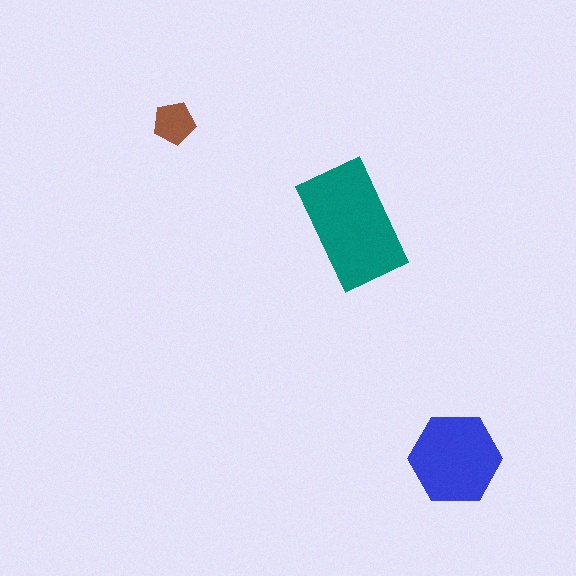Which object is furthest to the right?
The blue hexagon is rightmost.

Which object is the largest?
The teal rectangle.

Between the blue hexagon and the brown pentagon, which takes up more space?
The blue hexagon.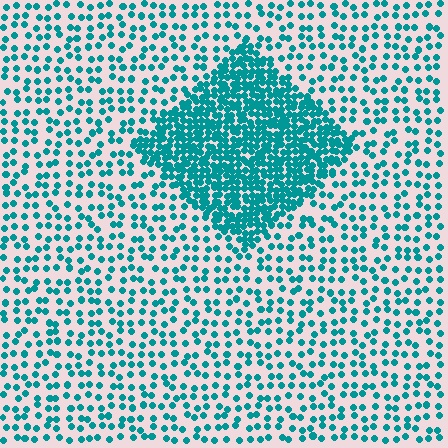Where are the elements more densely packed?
The elements are more densely packed inside the diamond boundary.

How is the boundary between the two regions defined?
The boundary is defined by a change in element density (approximately 2.9x ratio). All elements are the same color, size, and shape.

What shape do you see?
I see a diamond.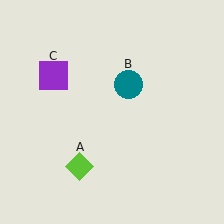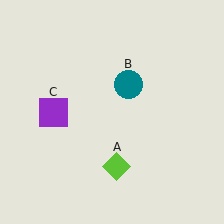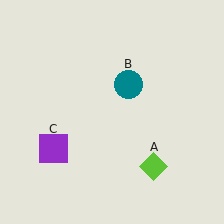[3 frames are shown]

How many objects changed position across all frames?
2 objects changed position: lime diamond (object A), purple square (object C).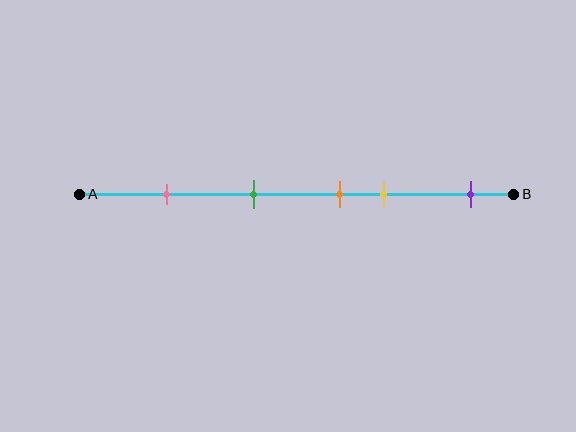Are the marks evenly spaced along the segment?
No, the marks are not evenly spaced.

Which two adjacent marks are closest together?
The orange and yellow marks are the closest adjacent pair.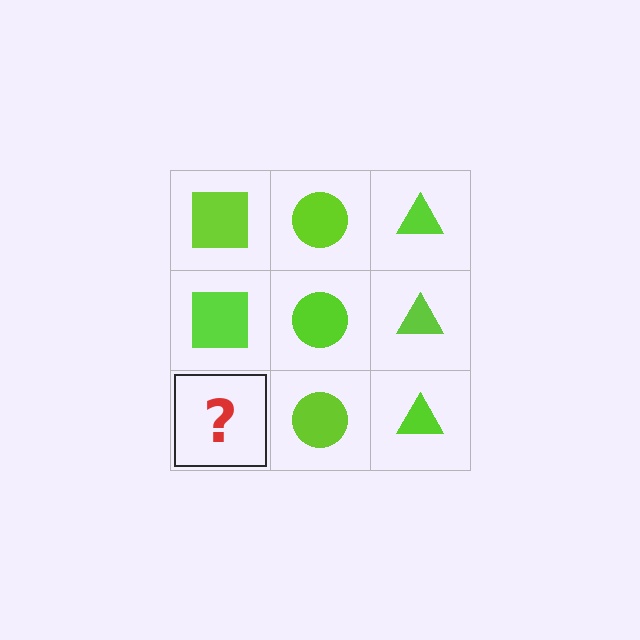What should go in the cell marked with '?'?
The missing cell should contain a lime square.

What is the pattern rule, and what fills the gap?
The rule is that each column has a consistent shape. The gap should be filled with a lime square.